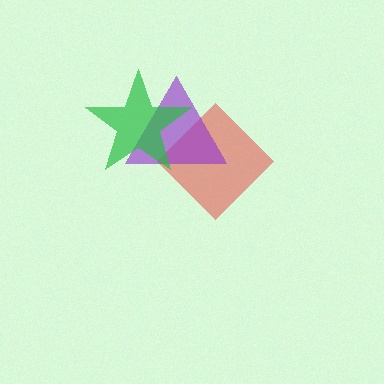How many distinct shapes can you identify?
There are 3 distinct shapes: a red diamond, a purple triangle, a green star.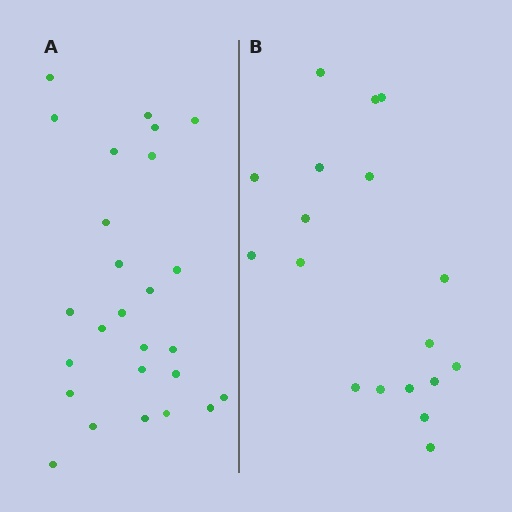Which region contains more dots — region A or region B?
Region A (the left region) has more dots.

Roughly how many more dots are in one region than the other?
Region A has roughly 8 or so more dots than region B.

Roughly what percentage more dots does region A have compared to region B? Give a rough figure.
About 45% more.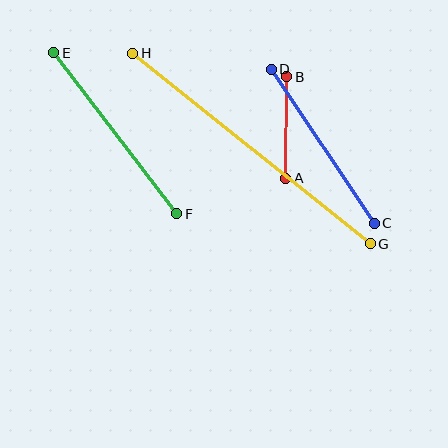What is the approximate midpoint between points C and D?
The midpoint is at approximately (323, 146) pixels.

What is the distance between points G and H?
The distance is approximately 304 pixels.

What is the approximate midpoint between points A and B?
The midpoint is at approximately (286, 127) pixels.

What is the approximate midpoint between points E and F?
The midpoint is at approximately (115, 133) pixels.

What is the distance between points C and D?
The distance is approximately 185 pixels.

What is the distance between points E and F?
The distance is approximately 203 pixels.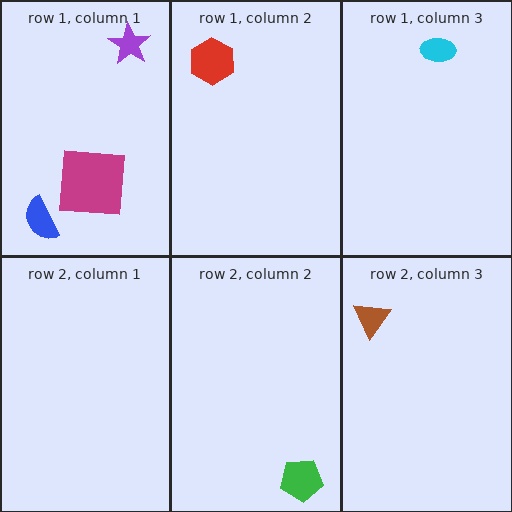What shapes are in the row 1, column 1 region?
The blue semicircle, the purple star, the magenta square.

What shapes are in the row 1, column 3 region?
The cyan ellipse.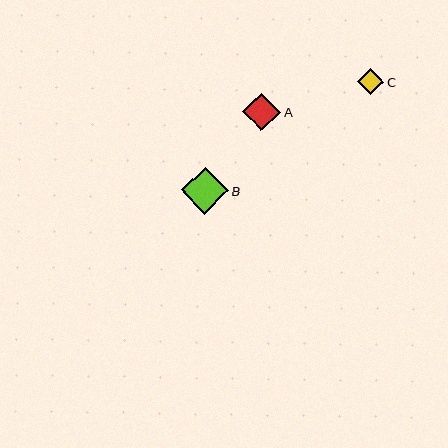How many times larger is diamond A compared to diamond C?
Diamond A is approximately 1.5 times the size of diamond C.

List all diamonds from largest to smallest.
From largest to smallest: B, A, C.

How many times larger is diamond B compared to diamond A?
Diamond B is approximately 1.2 times the size of diamond A.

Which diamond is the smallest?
Diamond C is the smallest with a size of approximately 26 pixels.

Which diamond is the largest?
Diamond B is the largest with a size of approximately 47 pixels.